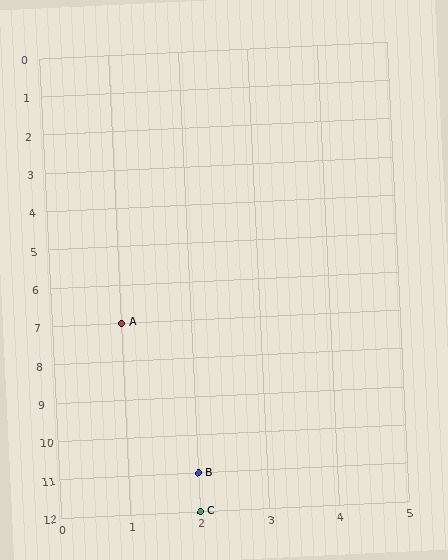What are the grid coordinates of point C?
Point C is at grid coordinates (2, 12).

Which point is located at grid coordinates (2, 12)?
Point C is at (2, 12).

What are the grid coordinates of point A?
Point A is at grid coordinates (1, 7).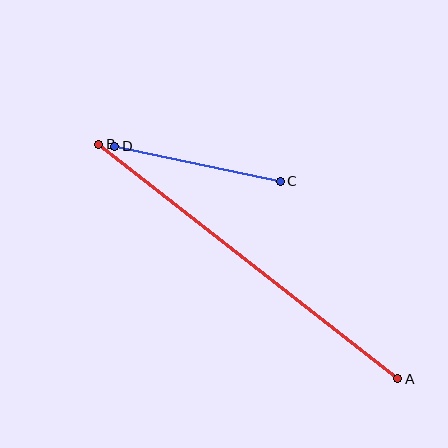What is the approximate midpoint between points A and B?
The midpoint is at approximately (248, 261) pixels.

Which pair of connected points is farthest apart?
Points A and B are farthest apart.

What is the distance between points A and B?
The distance is approximately 380 pixels.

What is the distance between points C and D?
The distance is approximately 169 pixels.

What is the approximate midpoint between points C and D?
The midpoint is at approximately (198, 164) pixels.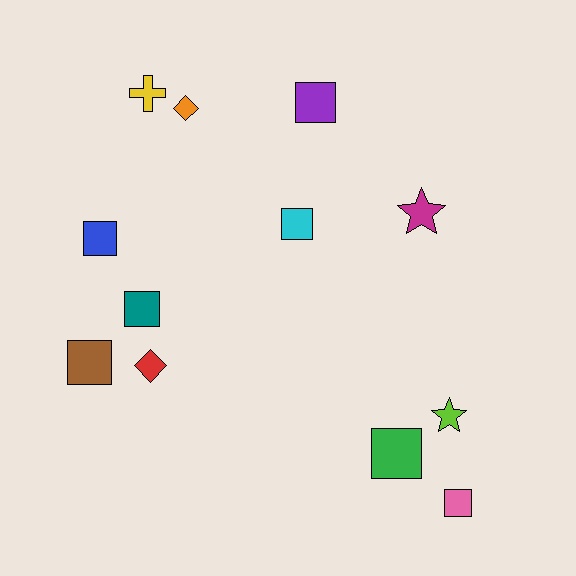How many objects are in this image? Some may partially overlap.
There are 12 objects.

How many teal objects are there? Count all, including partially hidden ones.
There is 1 teal object.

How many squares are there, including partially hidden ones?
There are 7 squares.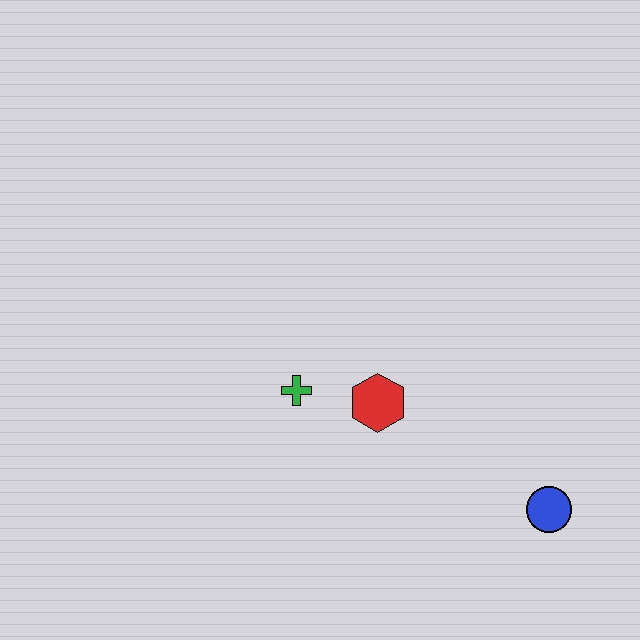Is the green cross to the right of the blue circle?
No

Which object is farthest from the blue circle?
The green cross is farthest from the blue circle.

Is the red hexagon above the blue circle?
Yes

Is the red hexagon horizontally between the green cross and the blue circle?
Yes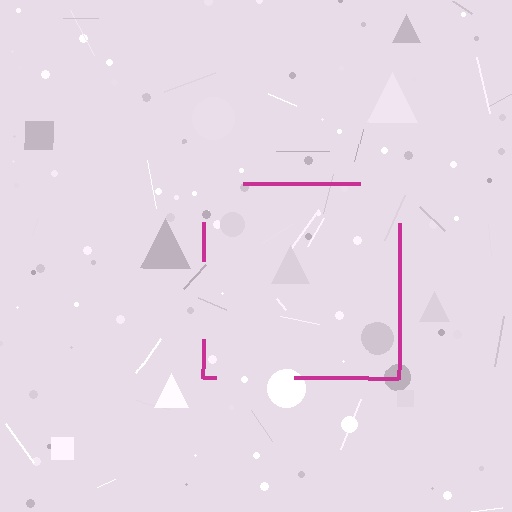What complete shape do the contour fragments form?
The contour fragments form a square.